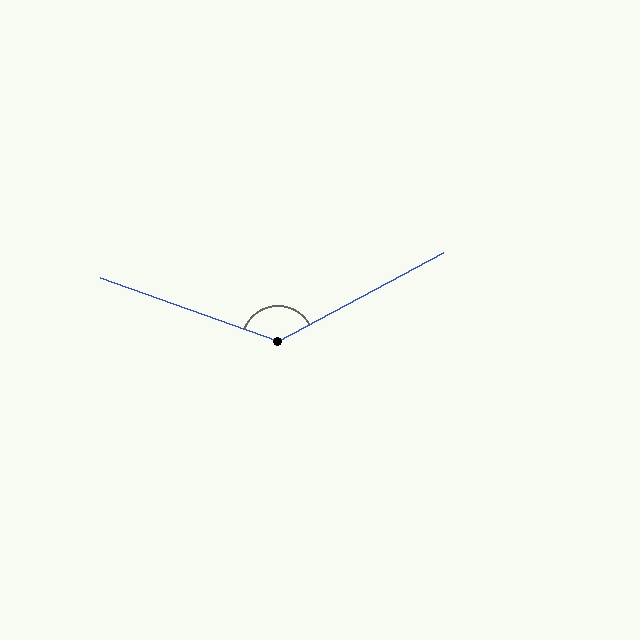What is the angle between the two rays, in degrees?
Approximately 132 degrees.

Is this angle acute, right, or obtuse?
It is obtuse.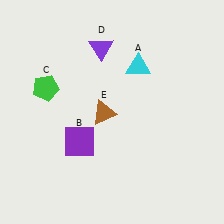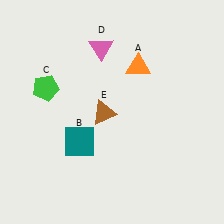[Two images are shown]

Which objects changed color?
A changed from cyan to orange. B changed from purple to teal. D changed from purple to pink.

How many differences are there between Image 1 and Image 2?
There are 3 differences between the two images.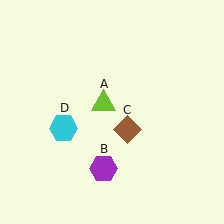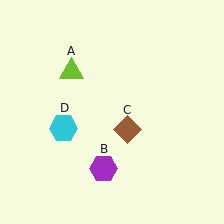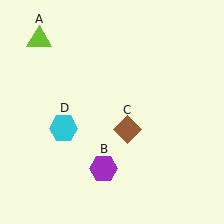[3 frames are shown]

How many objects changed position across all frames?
1 object changed position: lime triangle (object A).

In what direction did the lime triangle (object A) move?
The lime triangle (object A) moved up and to the left.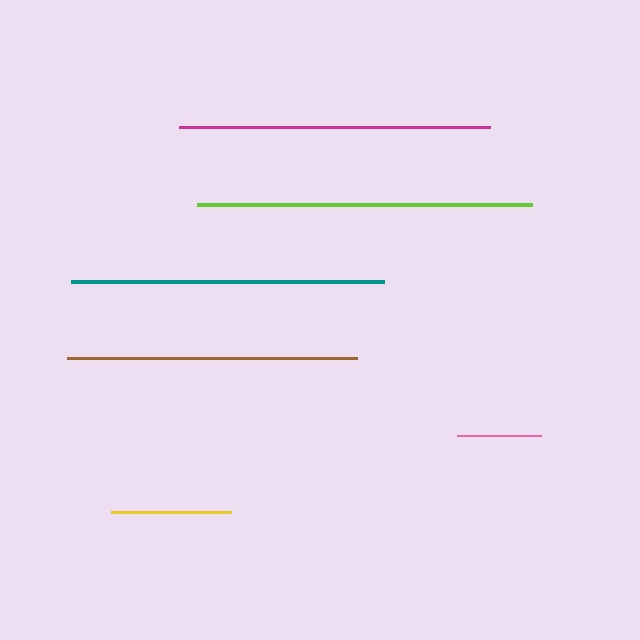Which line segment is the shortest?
The pink line is the shortest at approximately 84 pixels.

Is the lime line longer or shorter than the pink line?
The lime line is longer than the pink line.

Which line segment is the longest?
The lime line is the longest at approximately 335 pixels.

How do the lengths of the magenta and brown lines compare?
The magenta and brown lines are approximately the same length.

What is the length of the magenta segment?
The magenta segment is approximately 310 pixels long.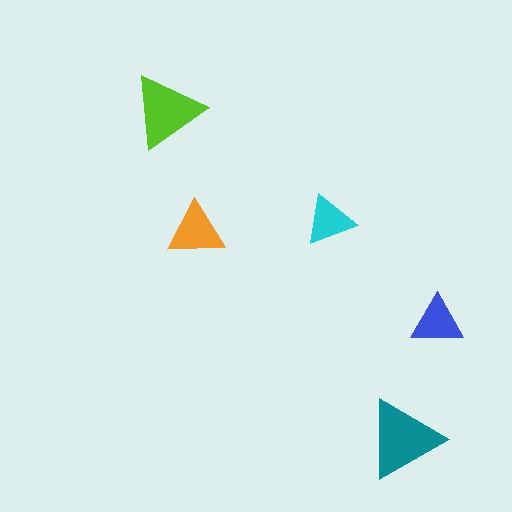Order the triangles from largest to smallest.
the teal one, the lime one, the orange one, the blue one, the cyan one.